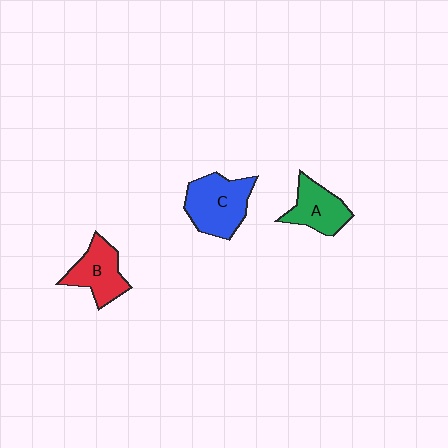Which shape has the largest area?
Shape C (blue).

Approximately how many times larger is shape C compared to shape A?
Approximately 1.4 times.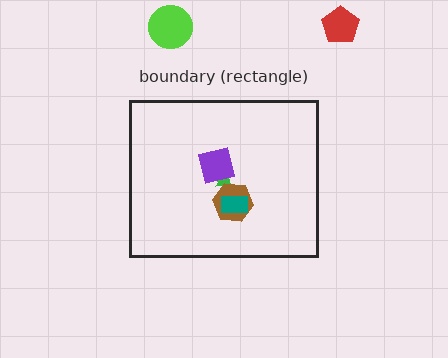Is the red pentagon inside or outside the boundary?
Outside.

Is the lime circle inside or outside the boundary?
Outside.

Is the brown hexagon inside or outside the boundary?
Inside.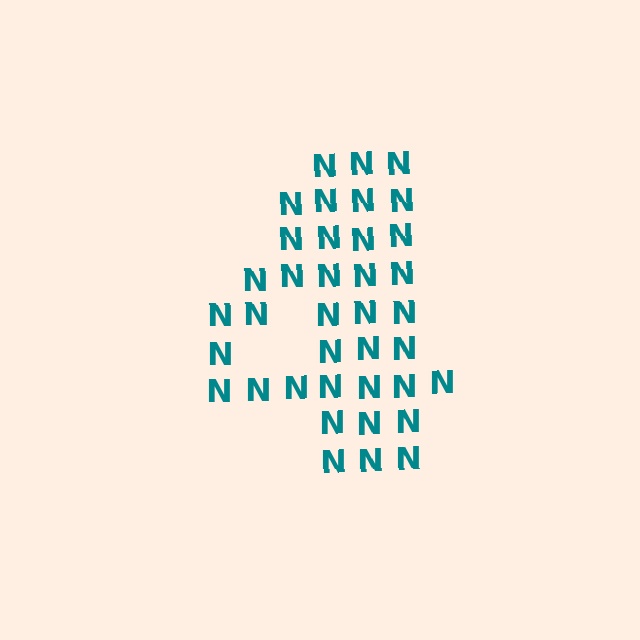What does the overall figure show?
The overall figure shows the digit 4.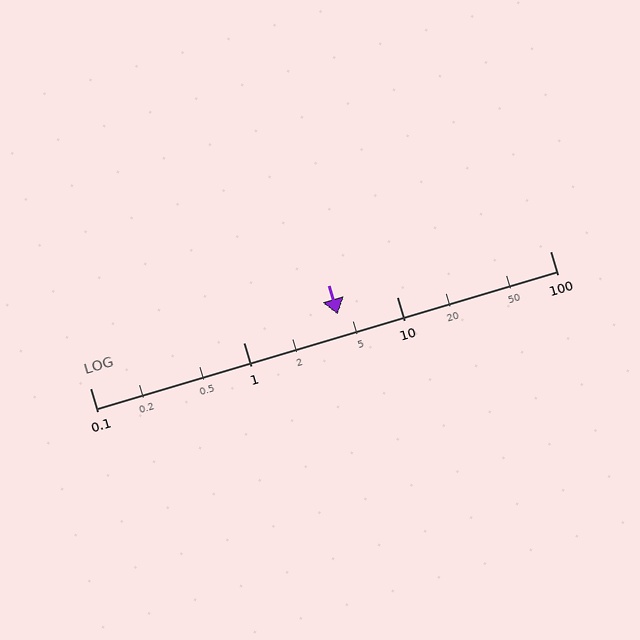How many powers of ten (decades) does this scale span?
The scale spans 3 decades, from 0.1 to 100.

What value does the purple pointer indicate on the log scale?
The pointer indicates approximately 4.1.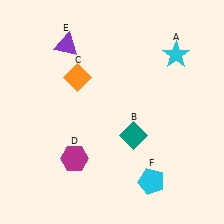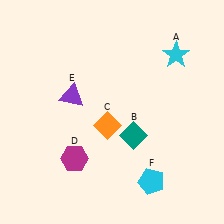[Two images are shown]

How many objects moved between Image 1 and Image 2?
2 objects moved between the two images.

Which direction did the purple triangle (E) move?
The purple triangle (E) moved down.